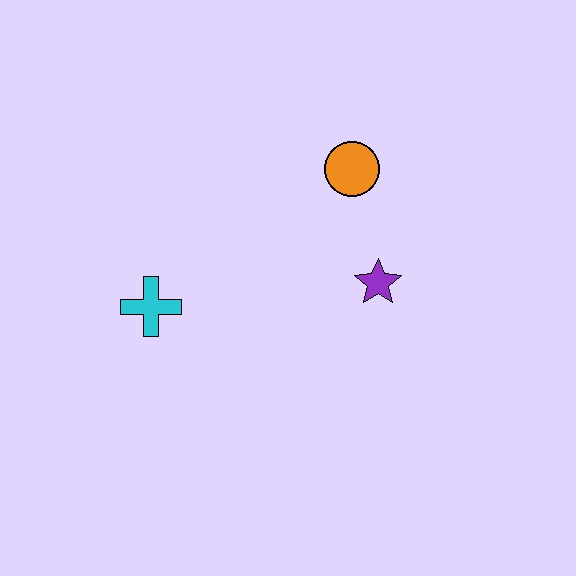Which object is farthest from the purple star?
The cyan cross is farthest from the purple star.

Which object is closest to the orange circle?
The purple star is closest to the orange circle.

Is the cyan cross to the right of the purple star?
No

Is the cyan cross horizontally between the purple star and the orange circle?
No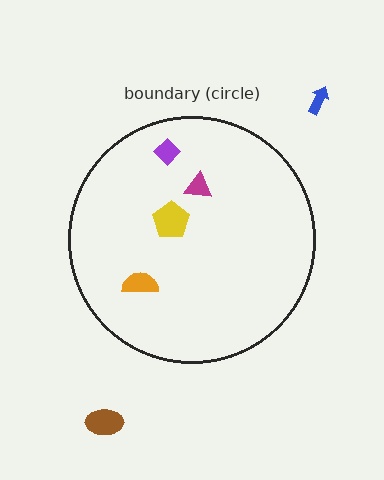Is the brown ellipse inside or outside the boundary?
Outside.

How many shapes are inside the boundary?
4 inside, 2 outside.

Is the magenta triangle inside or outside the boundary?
Inside.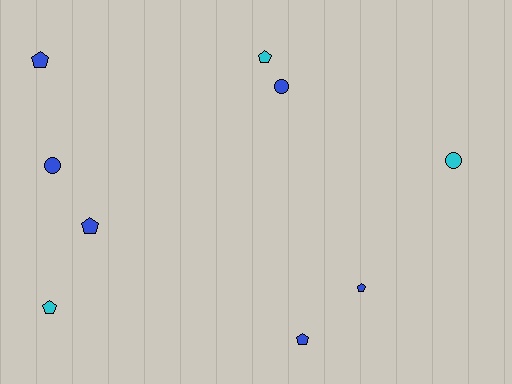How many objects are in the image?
There are 9 objects.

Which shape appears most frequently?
Pentagon, with 6 objects.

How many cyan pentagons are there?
There are 2 cyan pentagons.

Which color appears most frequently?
Blue, with 6 objects.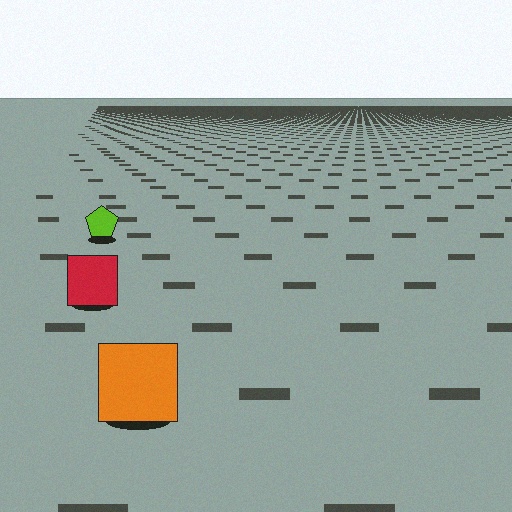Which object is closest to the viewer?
The orange square is closest. The texture marks near it are larger and more spread out.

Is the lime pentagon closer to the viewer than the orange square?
No. The orange square is closer — you can tell from the texture gradient: the ground texture is coarser near it.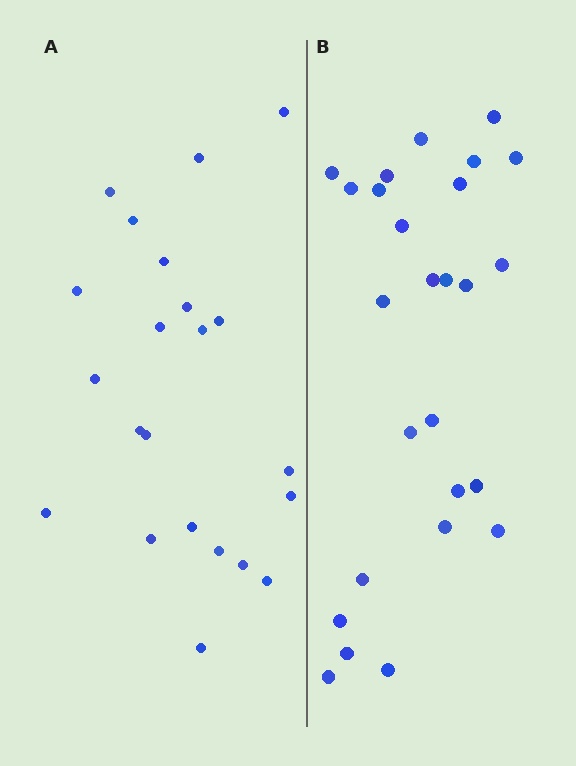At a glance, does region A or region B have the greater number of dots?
Region B (the right region) has more dots.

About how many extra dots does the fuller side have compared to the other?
Region B has about 4 more dots than region A.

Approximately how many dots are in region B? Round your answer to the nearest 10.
About 30 dots. (The exact count is 26, which rounds to 30.)